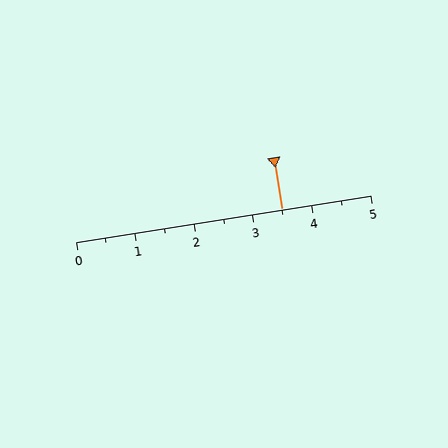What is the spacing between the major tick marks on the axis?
The major ticks are spaced 1 apart.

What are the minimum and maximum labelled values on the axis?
The axis runs from 0 to 5.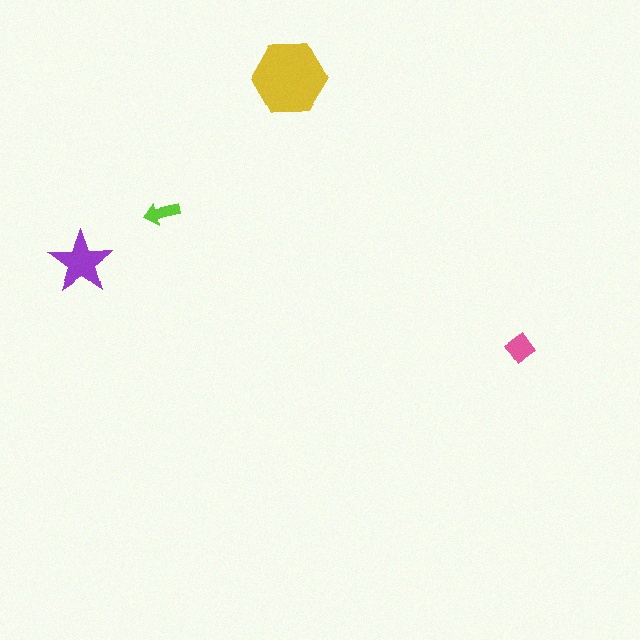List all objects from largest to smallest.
The yellow hexagon, the purple star, the pink diamond, the lime arrow.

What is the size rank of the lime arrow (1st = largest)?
4th.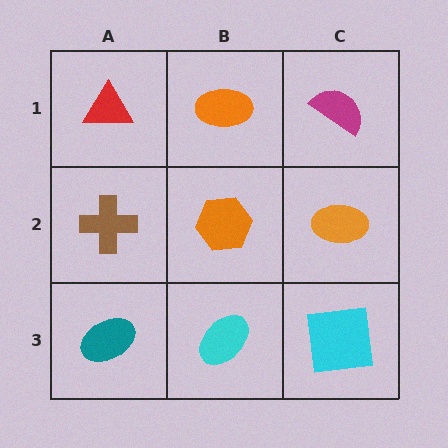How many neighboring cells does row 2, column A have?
3.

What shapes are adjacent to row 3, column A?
A brown cross (row 2, column A), a cyan ellipse (row 3, column B).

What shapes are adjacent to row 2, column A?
A red triangle (row 1, column A), a teal ellipse (row 3, column A), an orange hexagon (row 2, column B).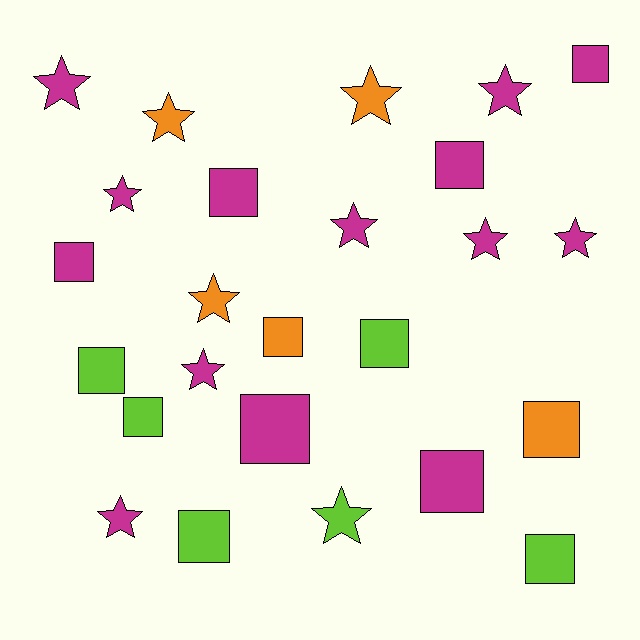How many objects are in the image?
There are 25 objects.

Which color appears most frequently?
Magenta, with 14 objects.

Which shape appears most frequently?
Square, with 13 objects.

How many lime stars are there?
There is 1 lime star.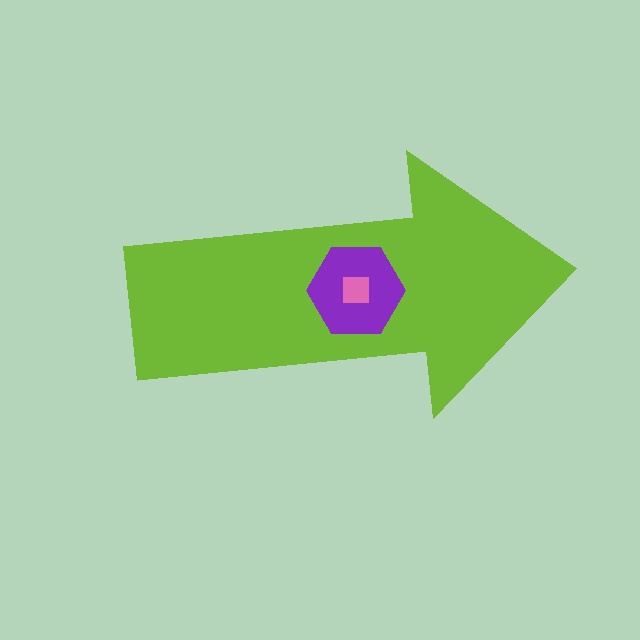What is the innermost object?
The pink square.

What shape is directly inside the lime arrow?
The purple hexagon.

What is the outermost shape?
The lime arrow.